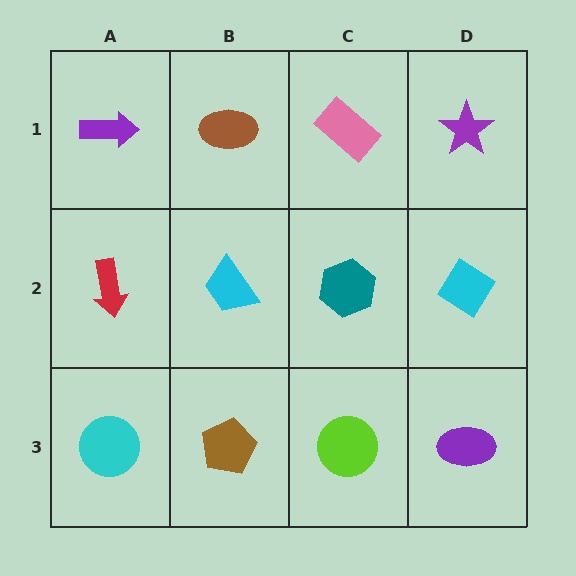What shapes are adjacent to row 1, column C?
A teal hexagon (row 2, column C), a brown ellipse (row 1, column B), a purple star (row 1, column D).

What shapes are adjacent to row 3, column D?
A cyan diamond (row 2, column D), a lime circle (row 3, column C).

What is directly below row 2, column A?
A cyan circle.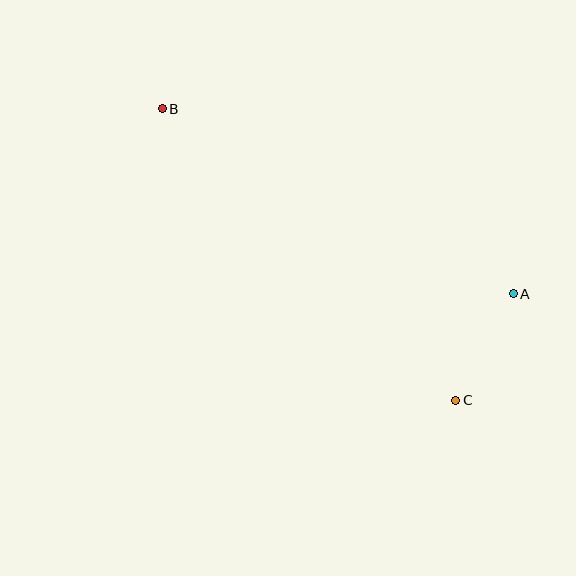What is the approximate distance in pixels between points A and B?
The distance between A and B is approximately 397 pixels.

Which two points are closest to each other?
Points A and C are closest to each other.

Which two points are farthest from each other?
Points B and C are farthest from each other.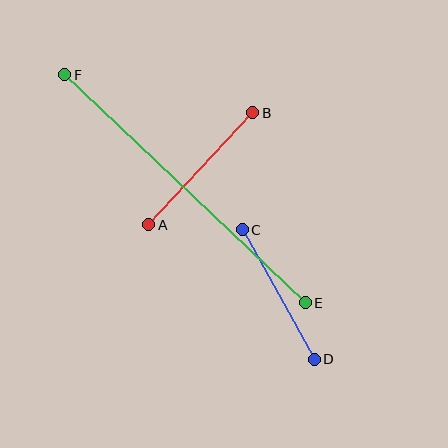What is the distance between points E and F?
The distance is approximately 332 pixels.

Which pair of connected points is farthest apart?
Points E and F are farthest apart.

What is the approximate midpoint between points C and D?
The midpoint is at approximately (278, 295) pixels.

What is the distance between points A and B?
The distance is approximately 153 pixels.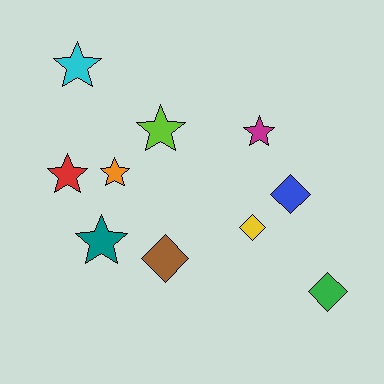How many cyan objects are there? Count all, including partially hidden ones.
There is 1 cyan object.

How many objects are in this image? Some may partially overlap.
There are 10 objects.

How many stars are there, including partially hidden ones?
There are 6 stars.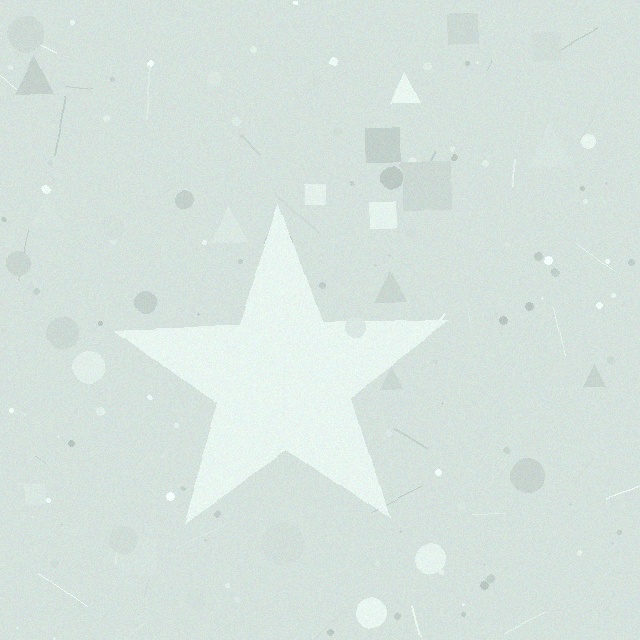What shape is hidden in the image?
A star is hidden in the image.